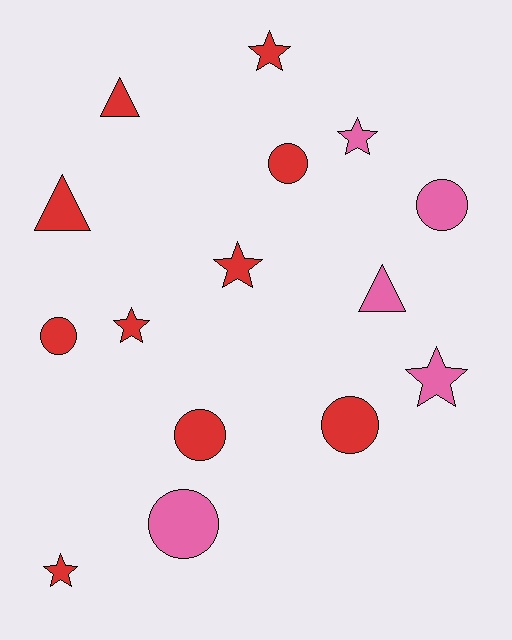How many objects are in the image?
There are 15 objects.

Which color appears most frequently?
Red, with 10 objects.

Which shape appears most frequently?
Circle, with 6 objects.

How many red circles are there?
There are 4 red circles.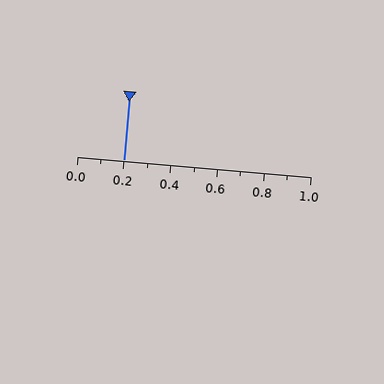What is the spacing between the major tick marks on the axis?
The major ticks are spaced 0.2 apart.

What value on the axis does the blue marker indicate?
The marker indicates approximately 0.2.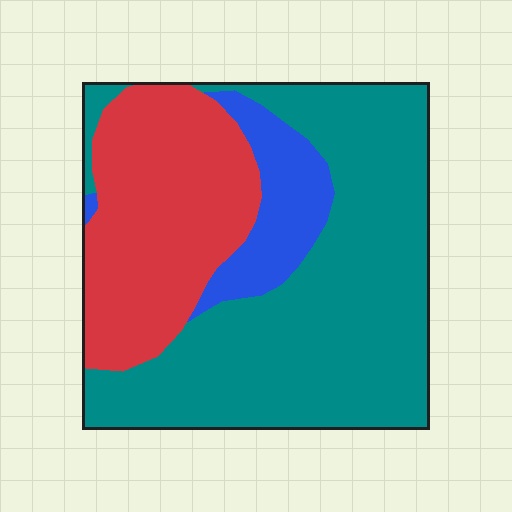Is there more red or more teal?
Teal.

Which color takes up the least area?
Blue, at roughly 10%.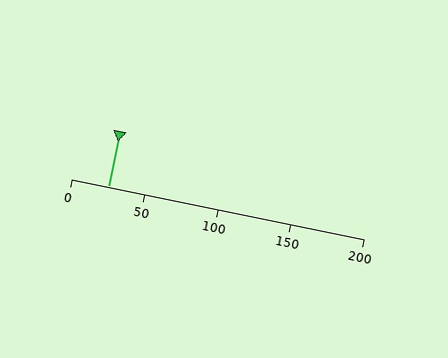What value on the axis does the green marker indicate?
The marker indicates approximately 25.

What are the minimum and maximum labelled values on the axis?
The axis runs from 0 to 200.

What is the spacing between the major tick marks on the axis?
The major ticks are spaced 50 apart.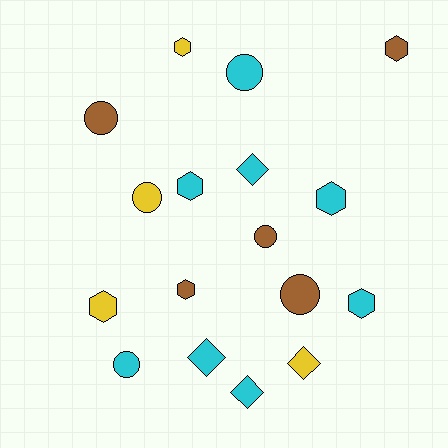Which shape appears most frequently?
Hexagon, with 7 objects.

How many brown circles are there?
There are 3 brown circles.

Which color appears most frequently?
Cyan, with 8 objects.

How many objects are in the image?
There are 17 objects.